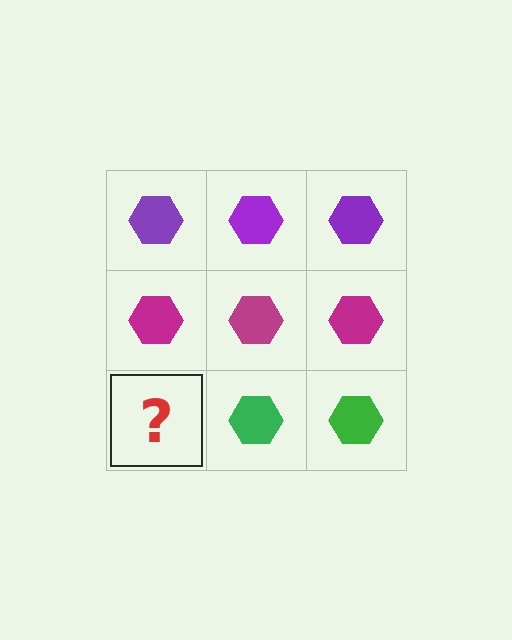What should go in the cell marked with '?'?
The missing cell should contain a green hexagon.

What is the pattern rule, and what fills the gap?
The rule is that each row has a consistent color. The gap should be filled with a green hexagon.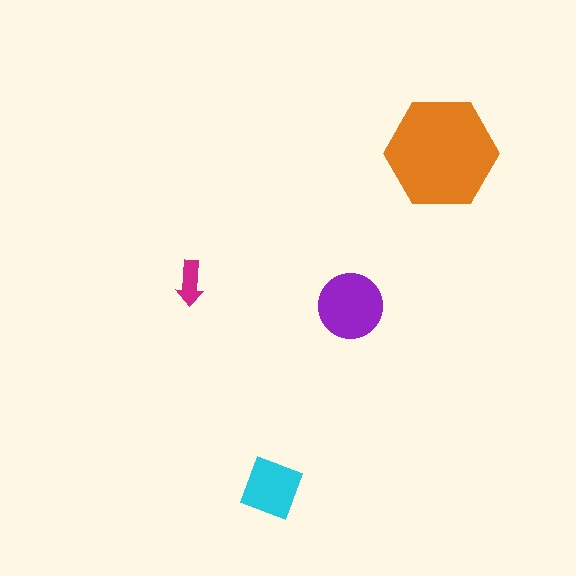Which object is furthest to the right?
The orange hexagon is rightmost.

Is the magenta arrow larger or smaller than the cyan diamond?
Smaller.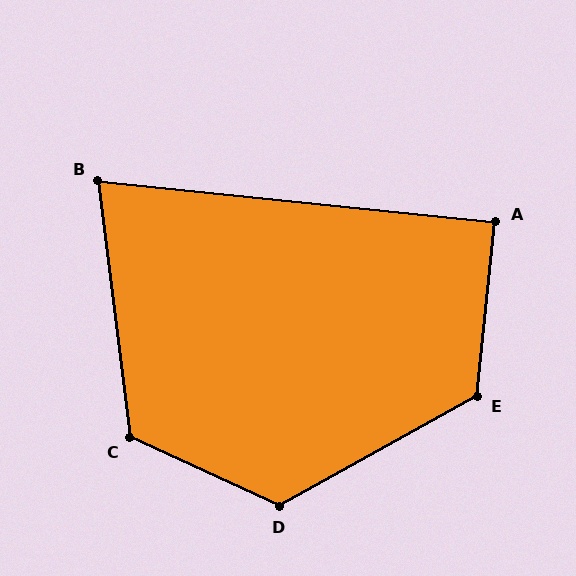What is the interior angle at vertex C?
Approximately 121 degrees (obtuse).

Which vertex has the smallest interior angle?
B, at approximately 77 degrees.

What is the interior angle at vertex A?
Approximately 90 degrees (approximately right).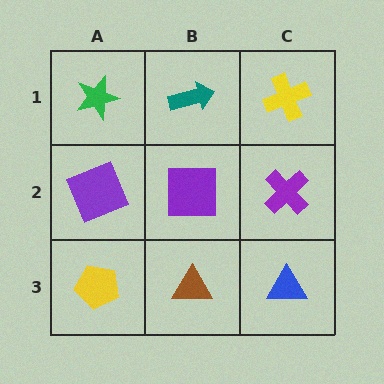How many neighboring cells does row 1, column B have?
3.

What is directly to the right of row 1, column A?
A teal arrow.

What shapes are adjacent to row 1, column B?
A purple square (row 2, column B), a green star (row 1, column A), a yellow cross (row 1, column C).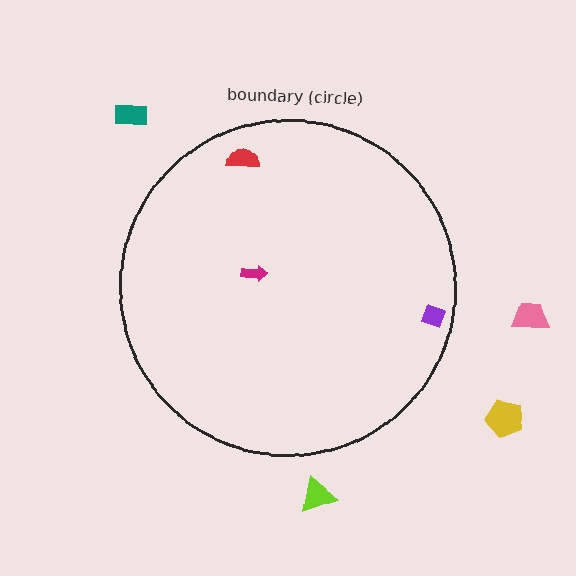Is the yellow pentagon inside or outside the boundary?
Outside.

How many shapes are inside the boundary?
3 inside, 4 outside.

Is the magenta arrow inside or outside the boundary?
Inside.